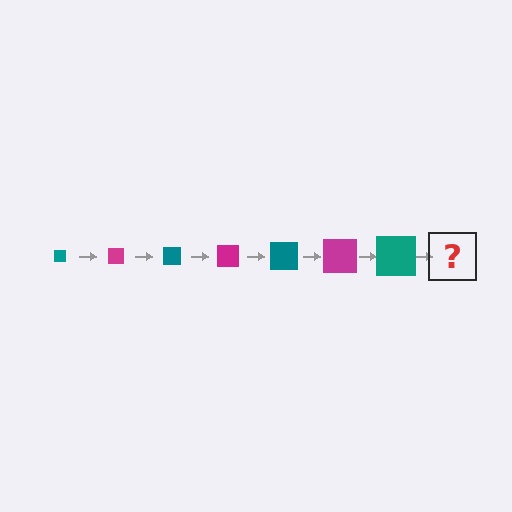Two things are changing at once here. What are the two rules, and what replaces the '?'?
The two rules are that the square grows larger each step and the color cycles through teal and magenta. The '?' should be a magenta square, larger than the previous one.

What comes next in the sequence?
The next element should be a magenta square, larger than the previous one.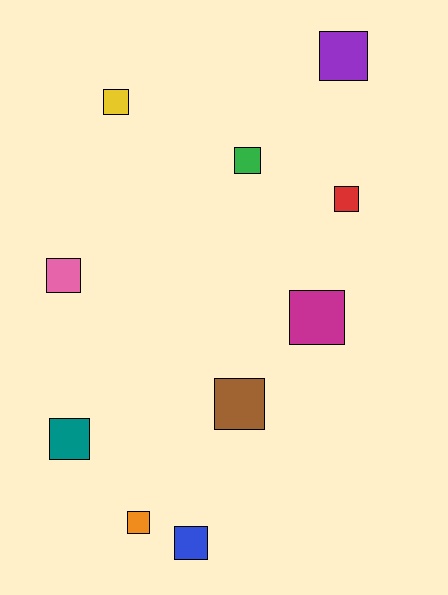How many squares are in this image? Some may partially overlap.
There are 10 squares.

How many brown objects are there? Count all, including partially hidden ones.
There is 1 brown object.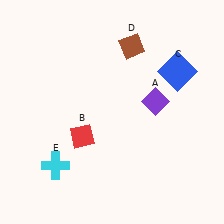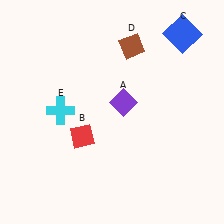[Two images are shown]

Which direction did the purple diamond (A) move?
The purple diamond (A) moved left.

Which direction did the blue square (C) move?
The blue square (C) moved up.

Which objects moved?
The objects that moved are: the purple diamond (A), the blue square (C), the cyan cross (E).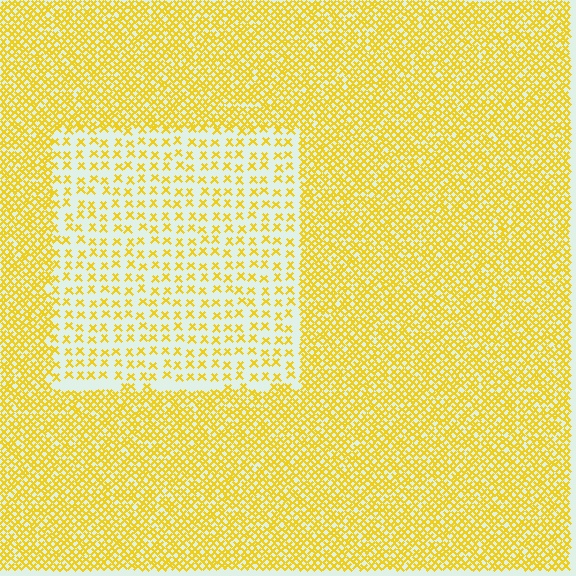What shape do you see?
I see a rectangle.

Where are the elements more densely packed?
The elements are more densely packed outside the rectangle boundary.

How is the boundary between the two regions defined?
The boundary is defined by a change in element density (approximately 2.7x ratio). All elements are the same color, size, and shape.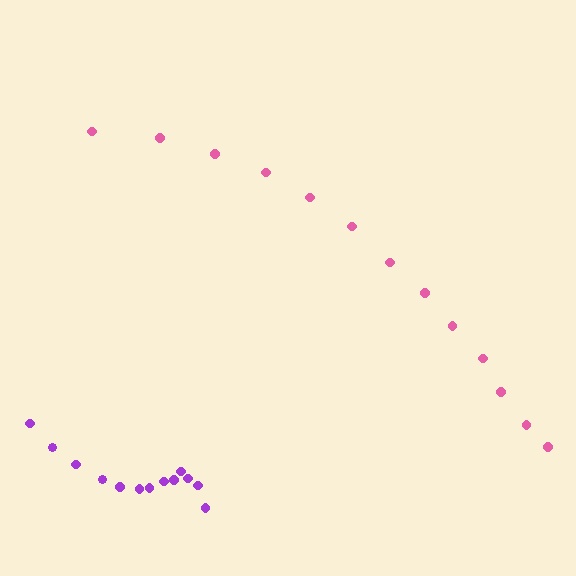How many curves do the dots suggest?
There are 2 distinct paths.